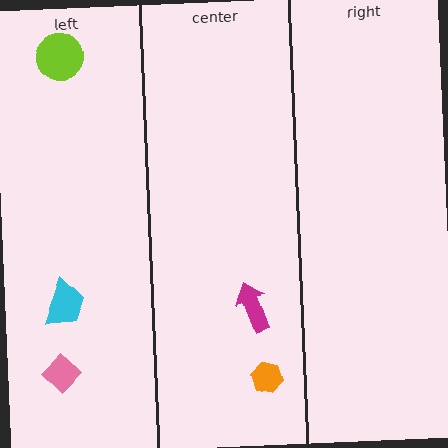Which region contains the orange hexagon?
The center region.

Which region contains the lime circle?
The left region.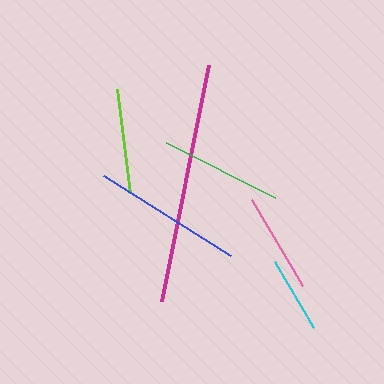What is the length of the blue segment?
The blue segment is approximately 150 pixels long.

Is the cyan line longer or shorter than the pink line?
The pink line is longer than the cyan line.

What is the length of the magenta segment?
The magenta segment is approximately 240 pixels long.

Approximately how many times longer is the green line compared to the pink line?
The green line is approximately 1.2 times the length of the pink line.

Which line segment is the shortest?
The cyan line is the shortest at approximately 77 pixels.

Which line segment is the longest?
The magenta line is the longest at approximately 240 pixels.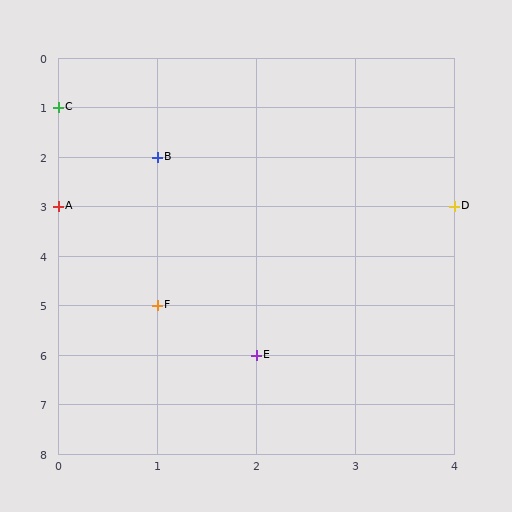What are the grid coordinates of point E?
Point E is at grid coordinates (2, 6).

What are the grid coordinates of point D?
Point D is at grid coordinates (4, 3).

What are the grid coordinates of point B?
Point B is at grid coordinates (1, 2).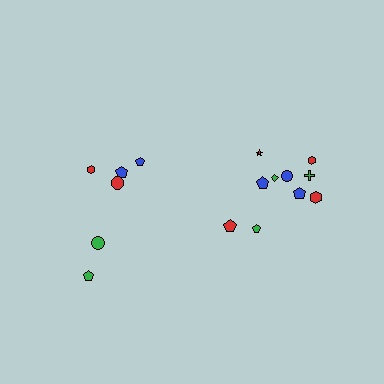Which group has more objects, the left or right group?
The right group.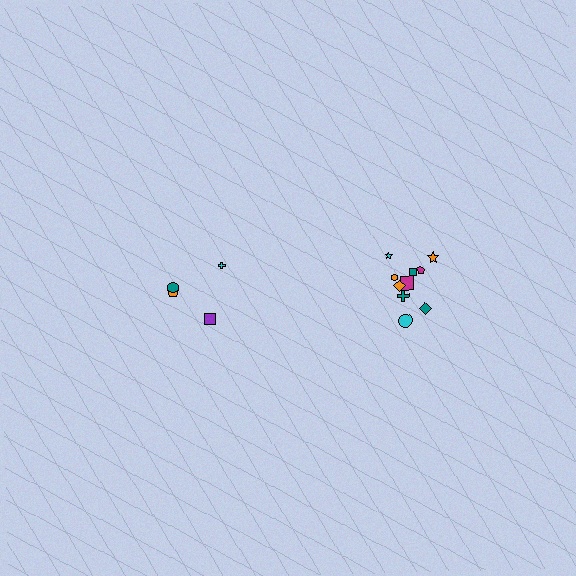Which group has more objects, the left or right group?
The right group.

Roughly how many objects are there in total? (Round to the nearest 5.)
Roughly 15 objects in total.